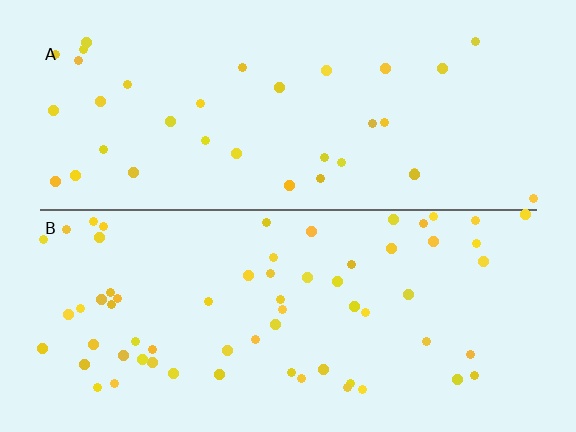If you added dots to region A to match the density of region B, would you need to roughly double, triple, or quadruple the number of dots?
Approximately double.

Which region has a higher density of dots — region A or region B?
B (the bottom).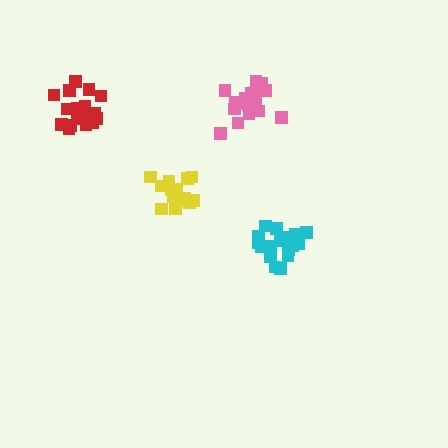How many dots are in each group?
Group 1: 19 dots, Group 2: 19 dots, Group 3: 15 dots, Group 4: 18 dots (71 total).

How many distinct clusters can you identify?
There are 4 distinct clusters.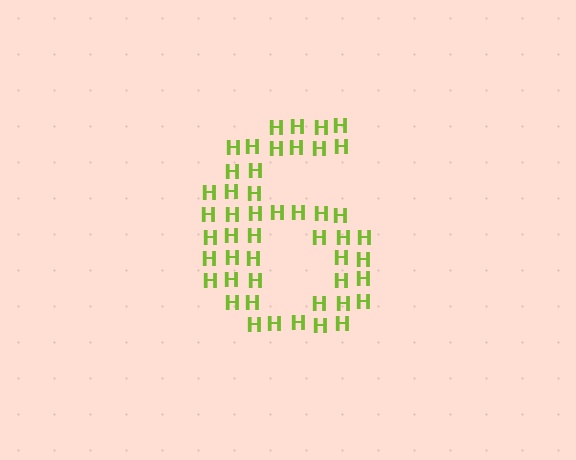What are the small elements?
The small elements are letter H's.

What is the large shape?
The large shape is the digit 6.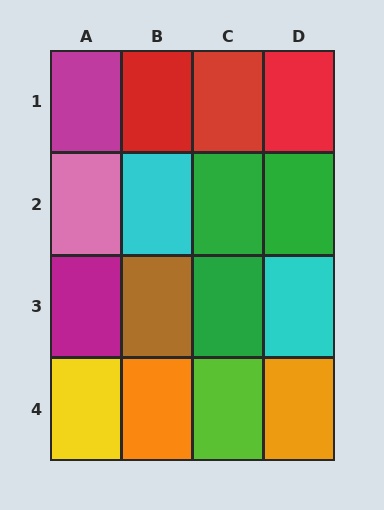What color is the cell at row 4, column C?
Lime.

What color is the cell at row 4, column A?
Yellow.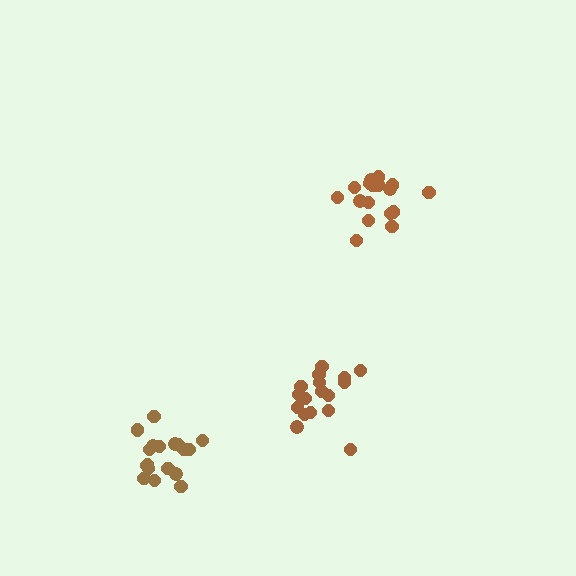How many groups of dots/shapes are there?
There are 3 groups.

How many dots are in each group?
Group 1: 17 dots, Group 2: 19 dots, Group 3: 18 dots (54 total).